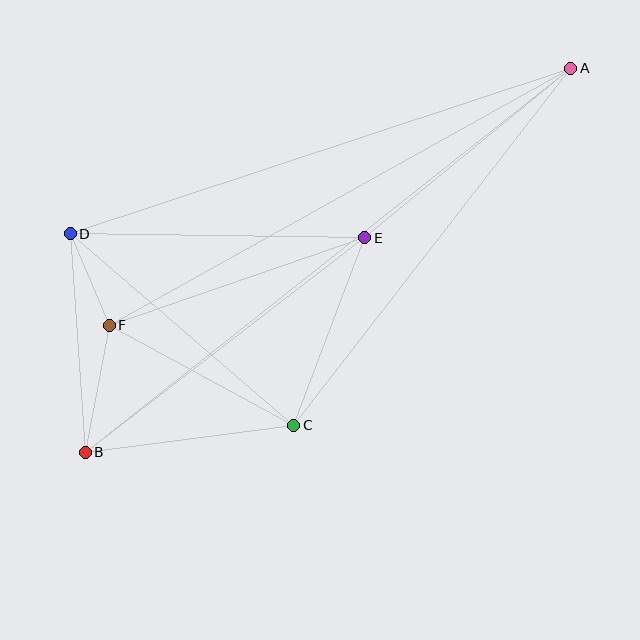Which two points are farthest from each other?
Points A and B are farthest from each other.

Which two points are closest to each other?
Points D and F are closest to each other.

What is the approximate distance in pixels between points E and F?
The distance between E and F is approximately 270 pixels.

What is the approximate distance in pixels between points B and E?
The distance between B and E is approximately 352 pixels.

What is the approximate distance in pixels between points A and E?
The distance between A and E is approximately 266 pixels.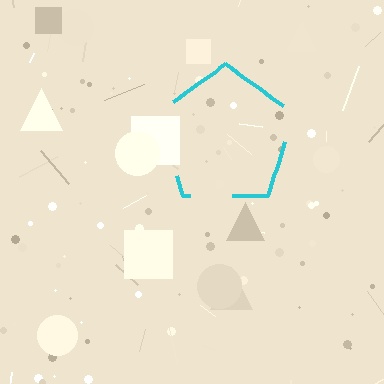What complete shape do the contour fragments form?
The contour fragments form a pentagon.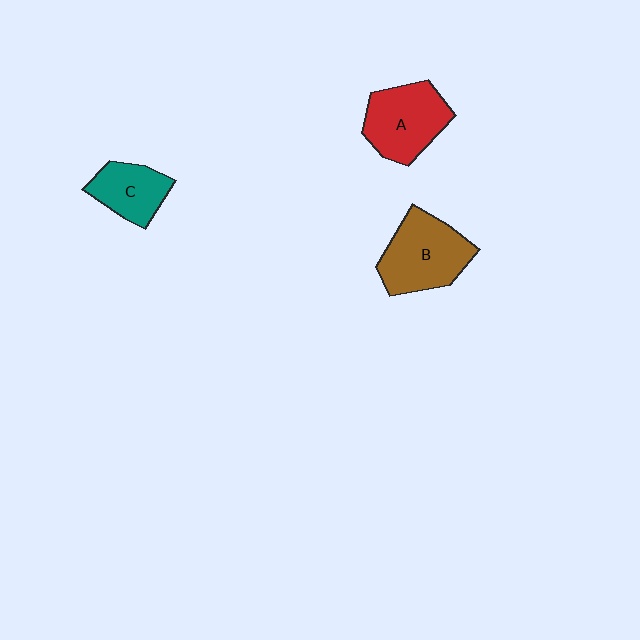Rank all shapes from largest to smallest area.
From largest to smallest: B (brown), A (red), C (teal).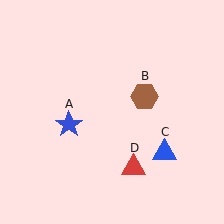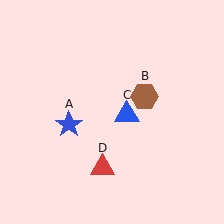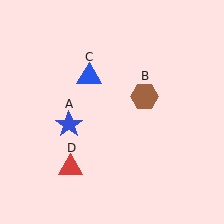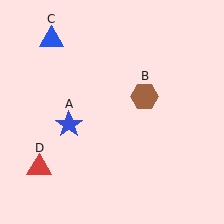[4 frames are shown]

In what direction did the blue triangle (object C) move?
The blue triangle (object C) moved up and to the left.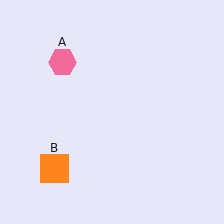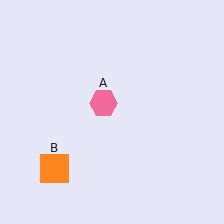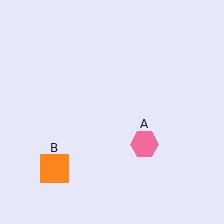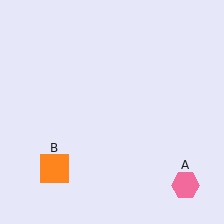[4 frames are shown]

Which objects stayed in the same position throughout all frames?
Orange square (object B) remained stationary.